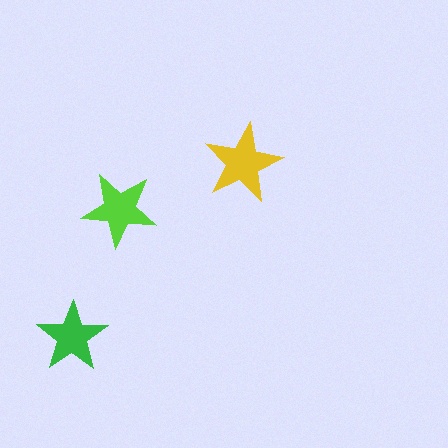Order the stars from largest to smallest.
the yellow one, the lime one, the green one.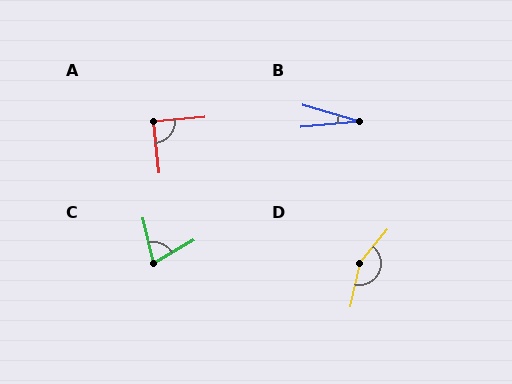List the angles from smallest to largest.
B (22°), C (73°), A (90°), D (154°).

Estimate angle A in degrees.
Approximately 90 degrees.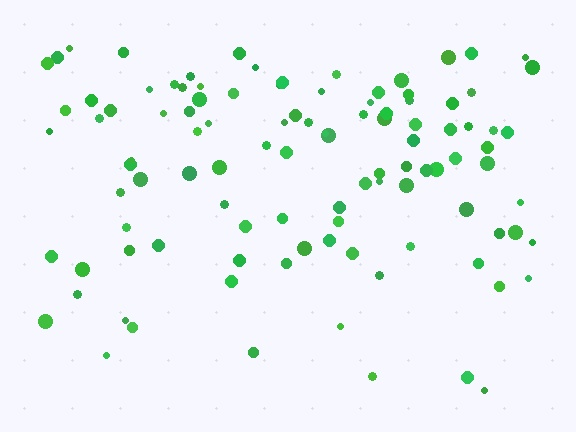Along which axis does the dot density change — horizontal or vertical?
Vertical.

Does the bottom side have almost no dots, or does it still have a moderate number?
Still a moderate number, just noticeably fewer than the top.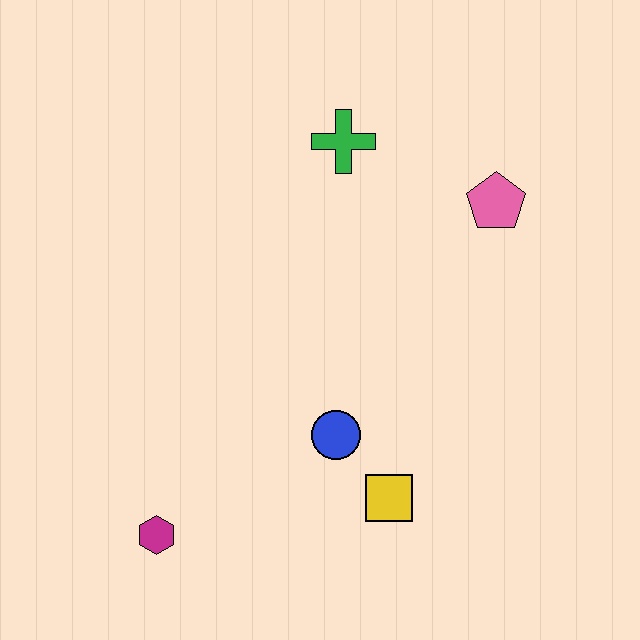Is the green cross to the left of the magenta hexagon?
No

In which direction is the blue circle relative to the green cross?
The blue circle is below the green cross.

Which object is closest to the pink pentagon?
The green cross is closest to the pink pentagon.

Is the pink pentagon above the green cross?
No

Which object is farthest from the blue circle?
The green cross is farthest from the blue circle.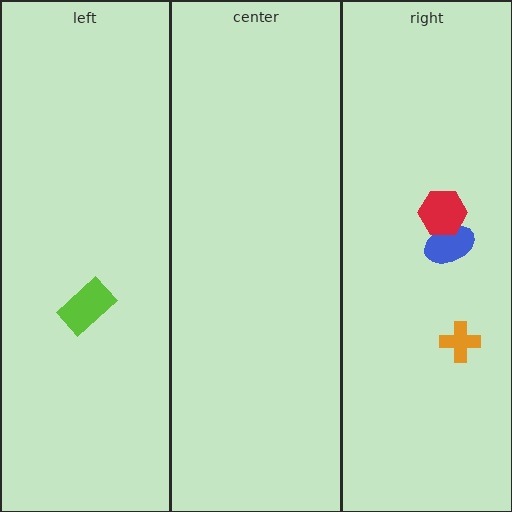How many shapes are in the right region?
3.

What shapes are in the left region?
The lime rectangle.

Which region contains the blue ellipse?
The right region.